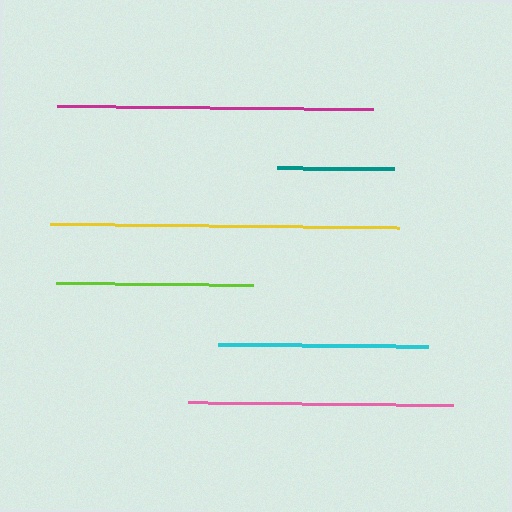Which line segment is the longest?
The yellow line is the longest at approximately 348 pixels.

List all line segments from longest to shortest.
From longest to shortest: yellow, magenta, pink, cyan, lime, teal.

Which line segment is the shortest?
The teal line is the shortest at approximately 117 pixels.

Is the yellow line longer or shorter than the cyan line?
The yellow line is longer than the cyan line.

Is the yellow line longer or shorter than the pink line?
The yellow line is longer than the pink line.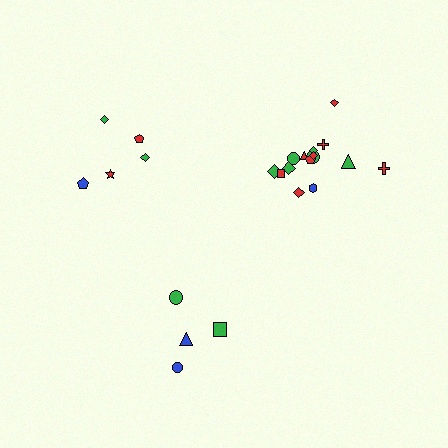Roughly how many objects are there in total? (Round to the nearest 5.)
Roughly 25 objects in total.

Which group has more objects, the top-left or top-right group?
The top-right group.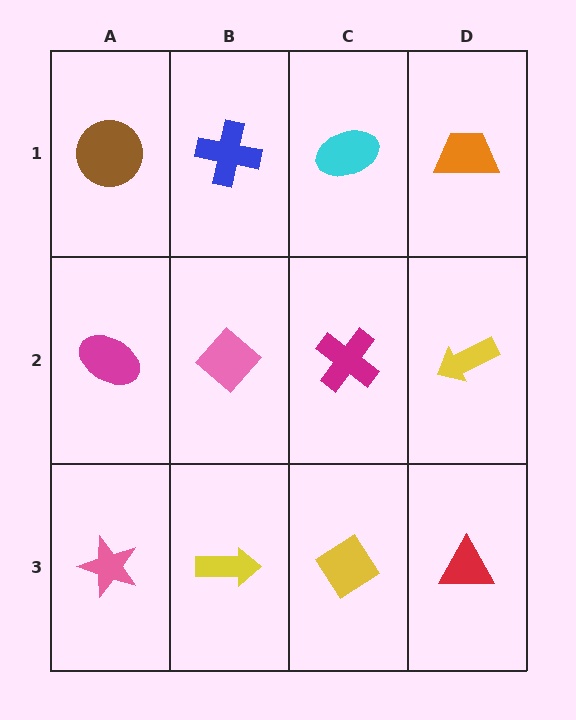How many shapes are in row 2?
4 shapes.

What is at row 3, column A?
A pink star.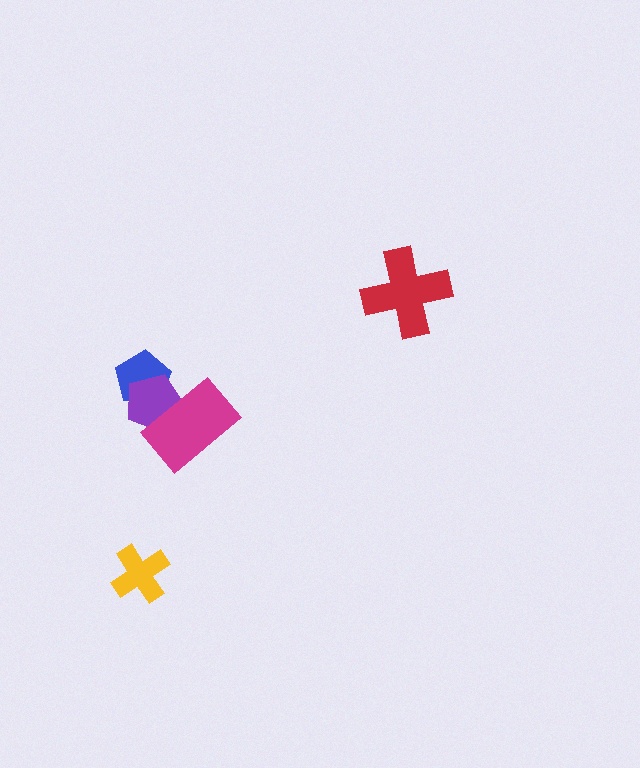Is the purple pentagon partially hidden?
Yes, it is partially covered by another shape.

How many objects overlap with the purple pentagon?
2 objects overlap with the purple pentagon.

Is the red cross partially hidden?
No, no other shape covers it.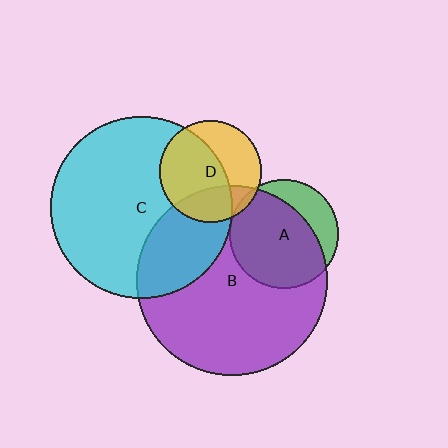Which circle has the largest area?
Circle B (purple).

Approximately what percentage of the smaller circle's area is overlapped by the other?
Approximately 60%.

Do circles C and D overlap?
Yes.